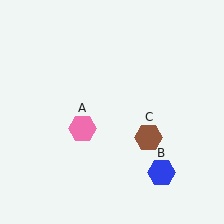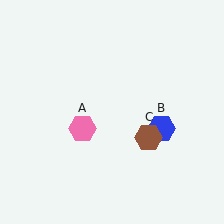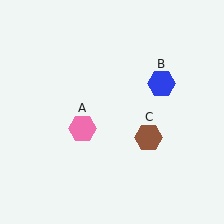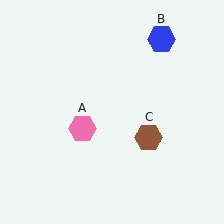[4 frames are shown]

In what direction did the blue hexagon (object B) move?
The blue hexagon (object B) moved up.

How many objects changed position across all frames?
1 object changed position: blue hexagon (object B).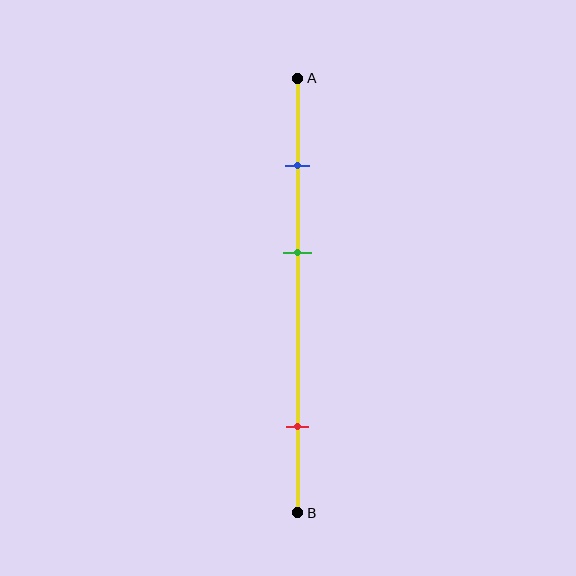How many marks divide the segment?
There are 3 marks dividing the segment.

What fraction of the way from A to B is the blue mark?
The blue mark is approximately 20% (0.2) of the way from A to B.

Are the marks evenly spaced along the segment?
No, the marks are not evenly spaced.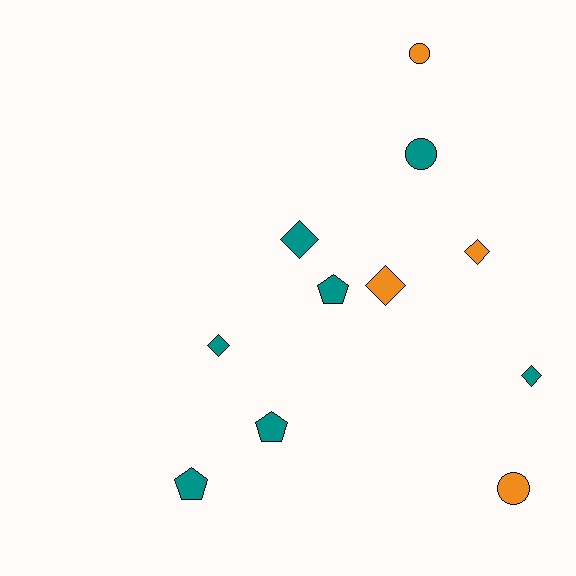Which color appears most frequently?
Teal, with 7 objects.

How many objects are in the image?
There are 11 objects.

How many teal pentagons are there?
There are 3 teal pentagons.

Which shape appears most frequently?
Diamond, with 5 objects.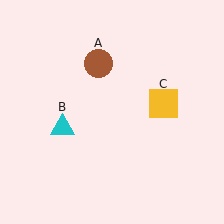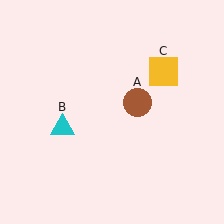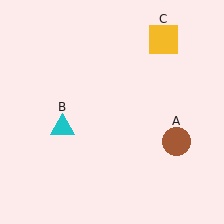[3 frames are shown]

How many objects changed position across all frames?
2 objects changed position: brown circle (object A), yellow square (object C).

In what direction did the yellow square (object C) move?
The yellow square (object C) moved up.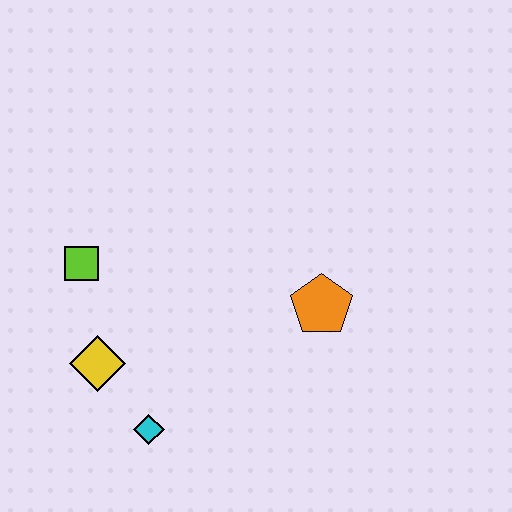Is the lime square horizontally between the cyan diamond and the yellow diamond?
No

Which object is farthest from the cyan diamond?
The orange pentagon is farthest from the cyan diamond.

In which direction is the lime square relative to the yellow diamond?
The lime square is above the yellow diamond.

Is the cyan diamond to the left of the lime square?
No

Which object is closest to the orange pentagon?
The cyan diamond is closest to the orange pentagon.